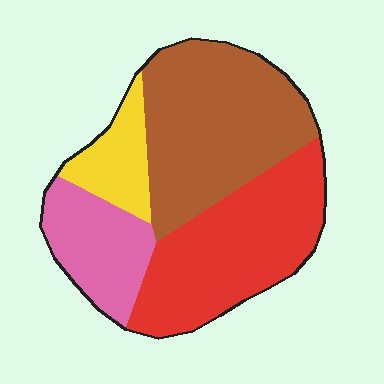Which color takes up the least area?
Yellow, at roughly 10%.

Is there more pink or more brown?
Brown.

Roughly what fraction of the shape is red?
Red covers roughly 35% of the shape.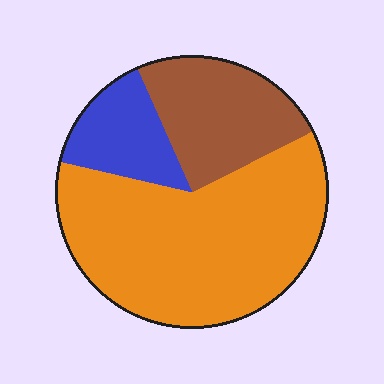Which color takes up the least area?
Blue, at roughly 15%.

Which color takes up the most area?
Orange, at roughly 60%.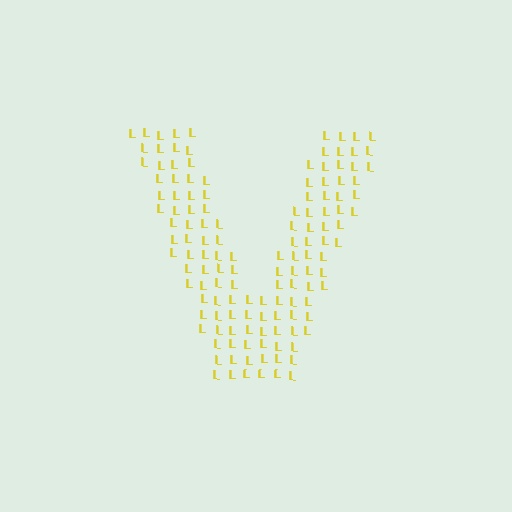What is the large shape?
The large shape is the letter V.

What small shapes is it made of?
It is made of small letter L's.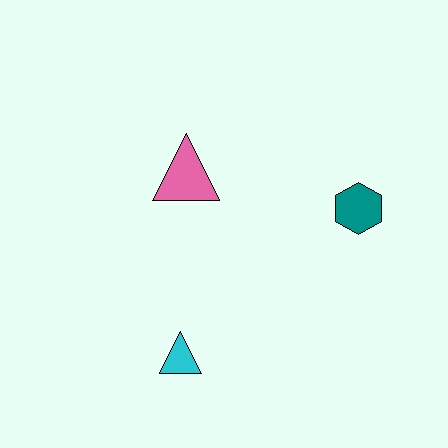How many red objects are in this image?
There are no red objects.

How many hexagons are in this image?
There is 1 hexagon.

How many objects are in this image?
There are 3 objects.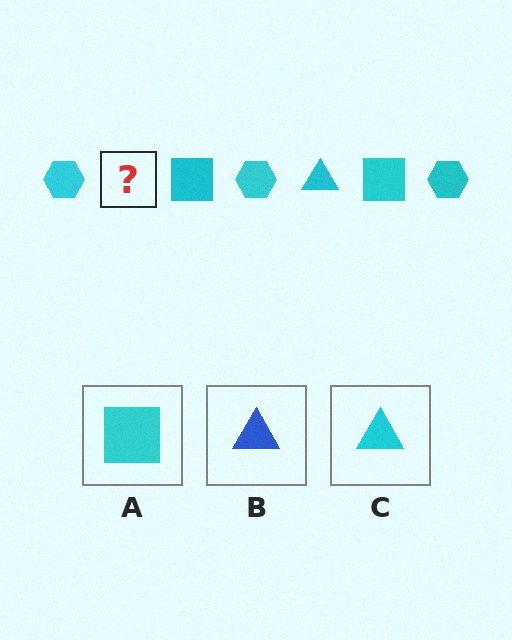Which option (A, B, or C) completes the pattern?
C.